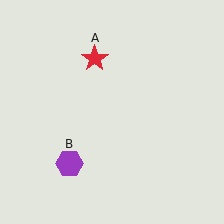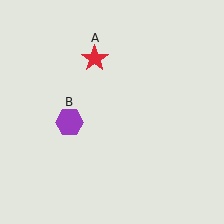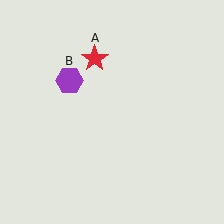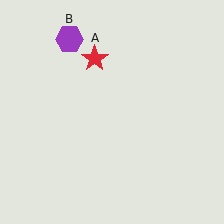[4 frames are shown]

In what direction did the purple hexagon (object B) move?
The purple hexagon (object B) moved up.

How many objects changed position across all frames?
1 object changed position: purple hexagon (object B).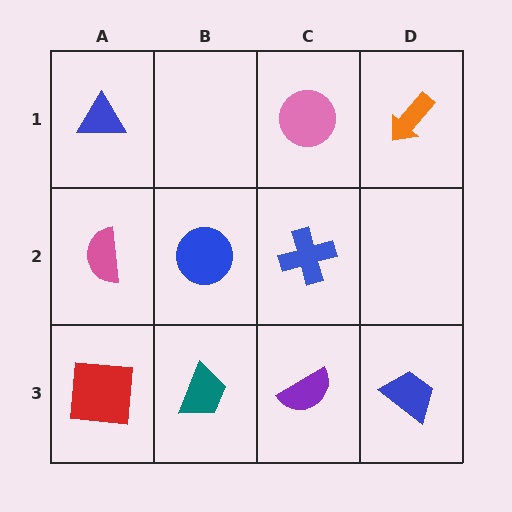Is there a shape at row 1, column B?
No, that cell is empty.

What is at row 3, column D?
A blue trapezoid.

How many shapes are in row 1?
3 shapes.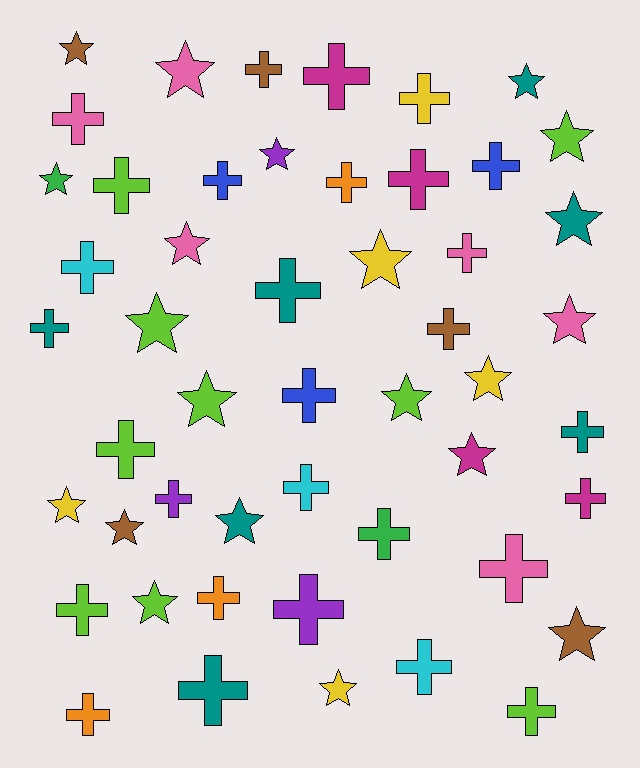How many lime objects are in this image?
There are 9 lime objects.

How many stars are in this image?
There are 21 stars.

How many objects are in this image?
There are 50 objects.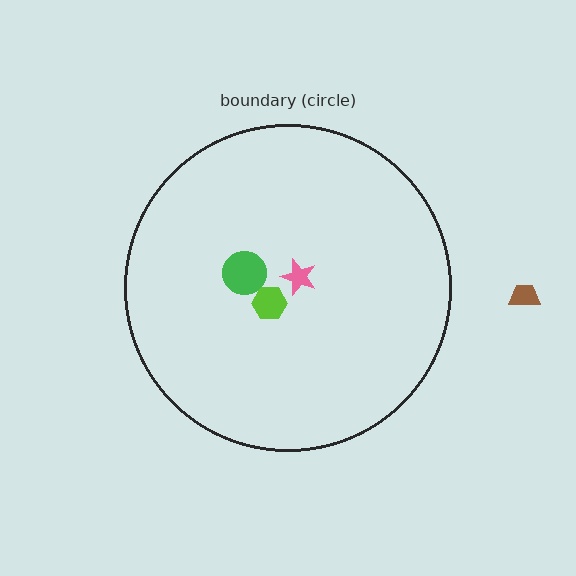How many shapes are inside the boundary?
3 inside, 1 outside.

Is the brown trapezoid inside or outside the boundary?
Outside.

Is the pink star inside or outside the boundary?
Inside.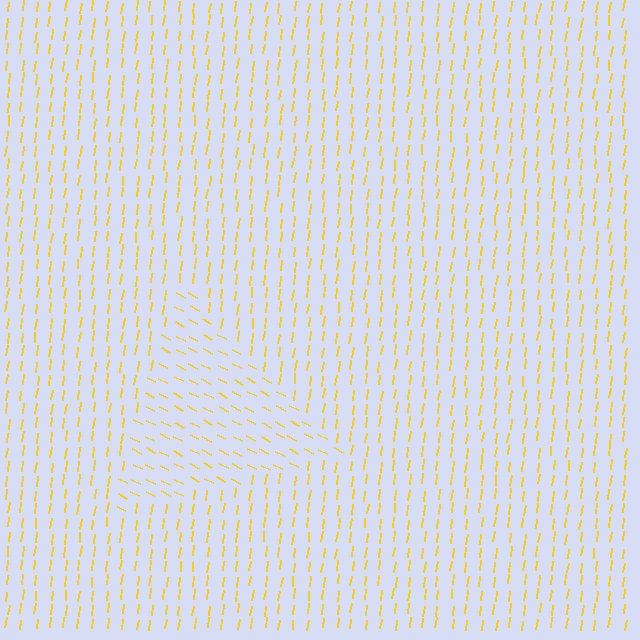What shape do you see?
I see a triangle.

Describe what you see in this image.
The image is filled with small yellow line segments. A triangle region in the image has lines oriented differently from the surrounding lines, creating a visible texture boundary.